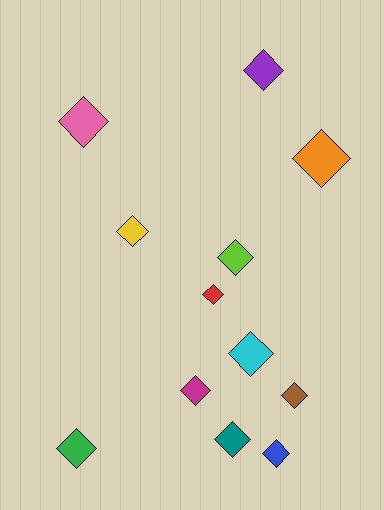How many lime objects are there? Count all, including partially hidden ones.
There is 1 lime object.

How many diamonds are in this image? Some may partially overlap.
There are 12 diamonds.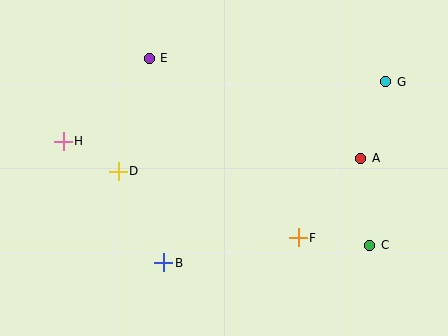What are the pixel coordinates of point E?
Point E is at (149, 58).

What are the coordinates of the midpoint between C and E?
The midpoint between C and E is at (259, 152).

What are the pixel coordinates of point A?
Point A is at (361, 158).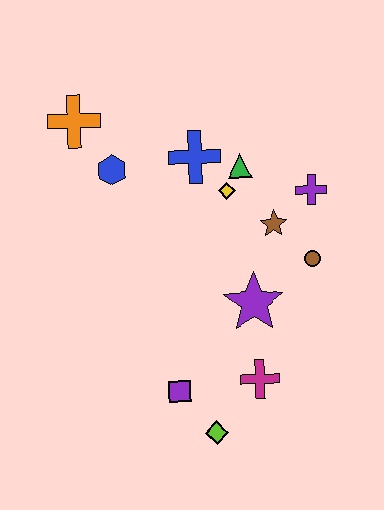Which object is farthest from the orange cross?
The lime diamond is farthest from the orange cross.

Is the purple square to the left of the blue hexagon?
No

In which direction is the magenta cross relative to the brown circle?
The magenta cross is below the brown circle.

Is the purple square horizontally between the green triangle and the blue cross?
No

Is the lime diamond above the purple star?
No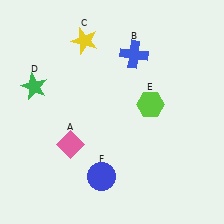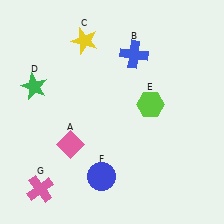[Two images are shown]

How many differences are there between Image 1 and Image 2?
There is 1 difference between the two images.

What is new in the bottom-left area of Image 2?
A pink cross (G) was added in the bottom-left area of Image 2.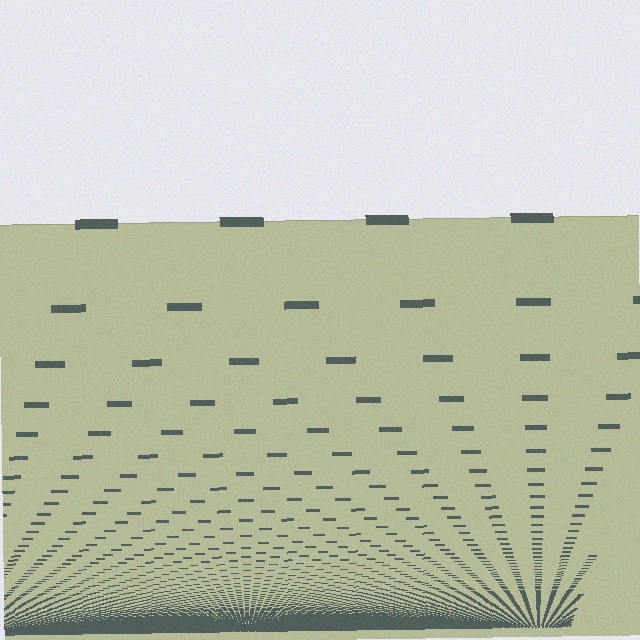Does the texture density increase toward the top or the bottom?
Density increases toward the bottom.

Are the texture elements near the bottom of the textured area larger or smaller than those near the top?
Smaller. The gradient is inverted — elements near the bottom are smaller and denser.